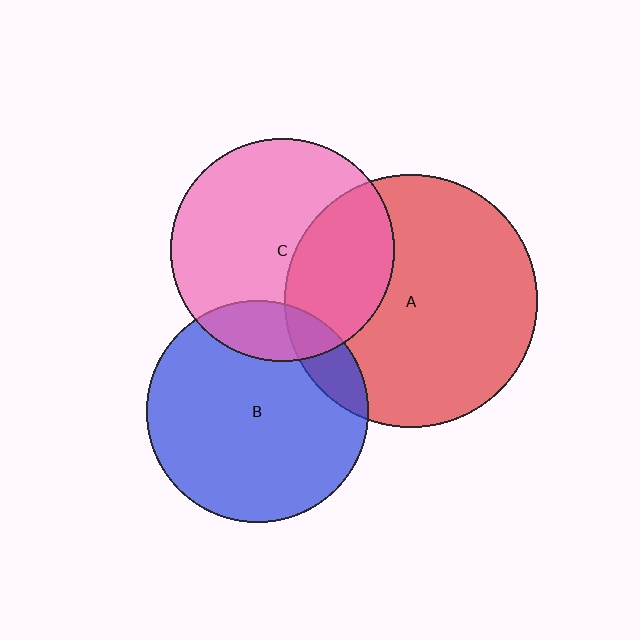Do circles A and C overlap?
Yes.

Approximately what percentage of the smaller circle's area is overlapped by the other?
Approximately 35%.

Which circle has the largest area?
Circle A (red).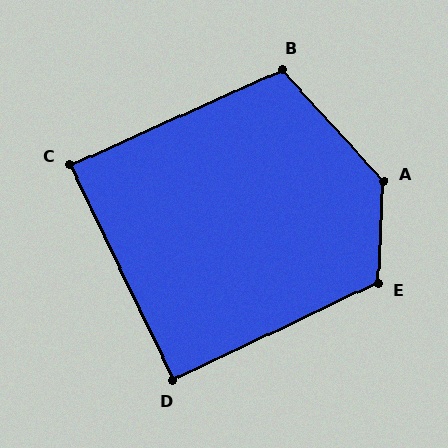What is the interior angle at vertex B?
Approximately 108 degrees (obtuse).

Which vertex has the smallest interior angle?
C, at approximately 89 degrees.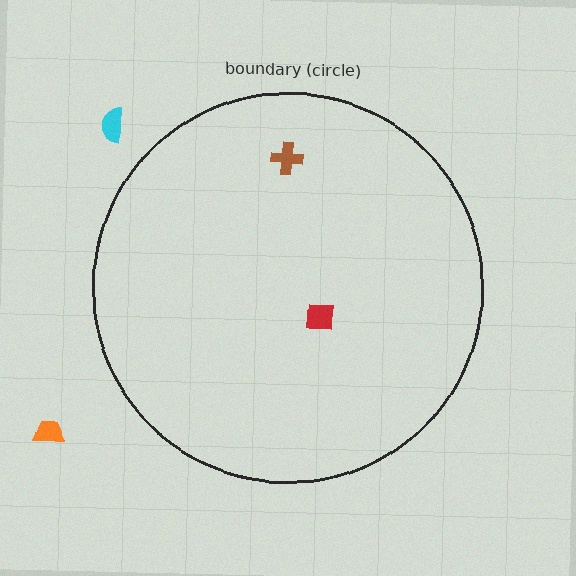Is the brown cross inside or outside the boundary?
Inside.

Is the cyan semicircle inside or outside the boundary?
Outside.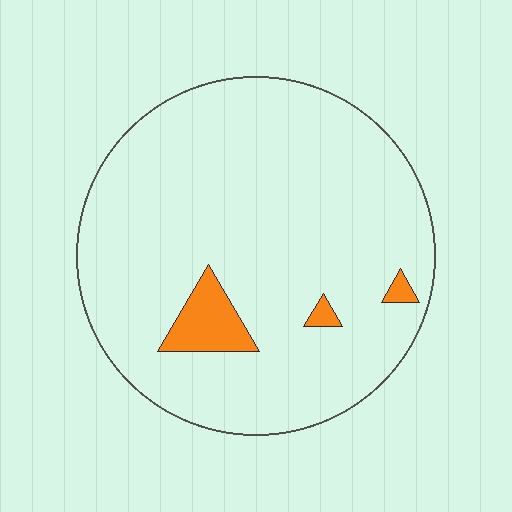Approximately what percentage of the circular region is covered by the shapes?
Approximately 5%.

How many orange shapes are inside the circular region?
3.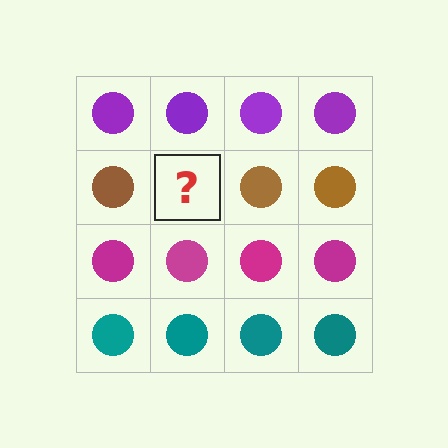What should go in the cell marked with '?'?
The missing cell should contain a brown circle.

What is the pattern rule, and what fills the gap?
The rule is that each row has a consistent color. The gap should be filled with a brown circle.